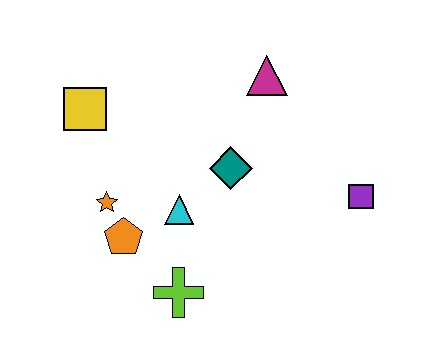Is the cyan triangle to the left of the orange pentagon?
No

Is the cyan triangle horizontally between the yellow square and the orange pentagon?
No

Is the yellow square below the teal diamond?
No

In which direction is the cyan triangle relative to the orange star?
The cyan triangle is to the right of the orange star.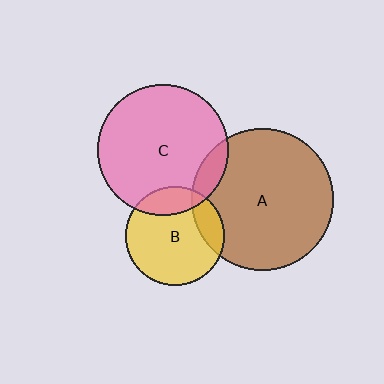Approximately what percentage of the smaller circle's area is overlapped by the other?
Approximately 15%.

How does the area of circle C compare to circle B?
Approximately 1.7 times.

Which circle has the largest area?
Circle A (brown).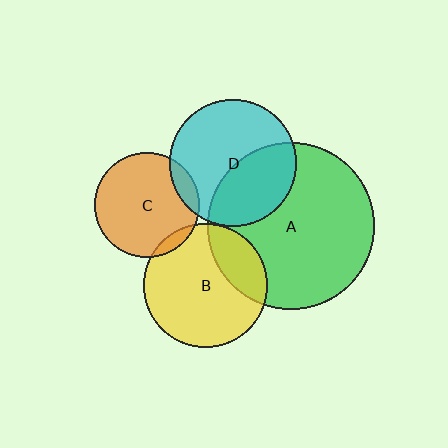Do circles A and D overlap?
Yes.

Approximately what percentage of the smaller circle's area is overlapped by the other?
Approximately 40%.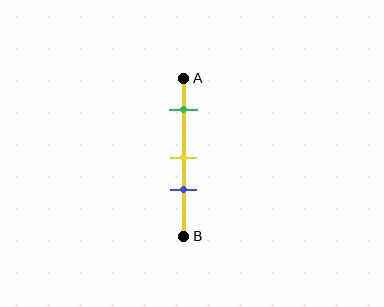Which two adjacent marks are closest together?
The yellow and blue marks are the closest adjacent pair.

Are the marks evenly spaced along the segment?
No, the marks are not evenly spaced.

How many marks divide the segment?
There are 3 marks dividing the segment.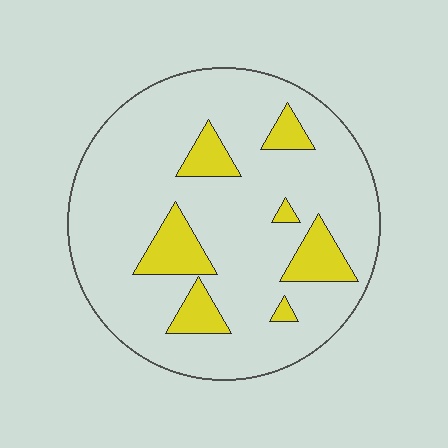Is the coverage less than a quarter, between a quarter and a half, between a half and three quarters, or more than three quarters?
Less than a quarter.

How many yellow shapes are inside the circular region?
7.